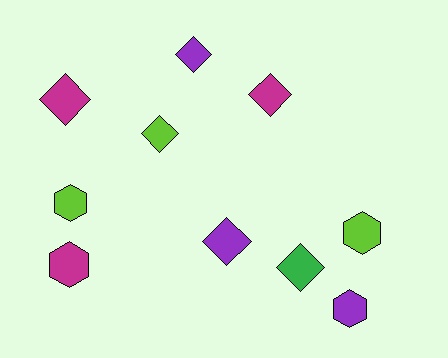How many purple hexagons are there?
There is 1 purple hexagon.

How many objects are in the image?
There are 10 objects.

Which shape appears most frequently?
Diamond, with 6 objects.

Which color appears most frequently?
Purple, with 3 objects.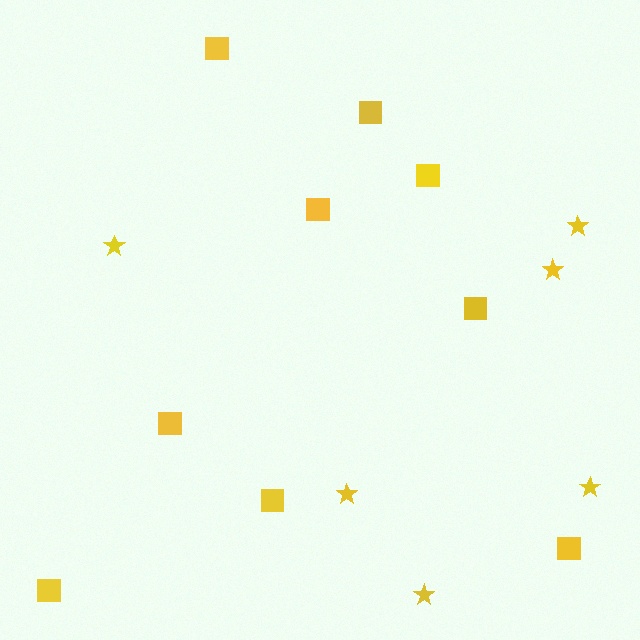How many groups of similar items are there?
There are 2 groups: one group of squares (9) and one group of stars (6).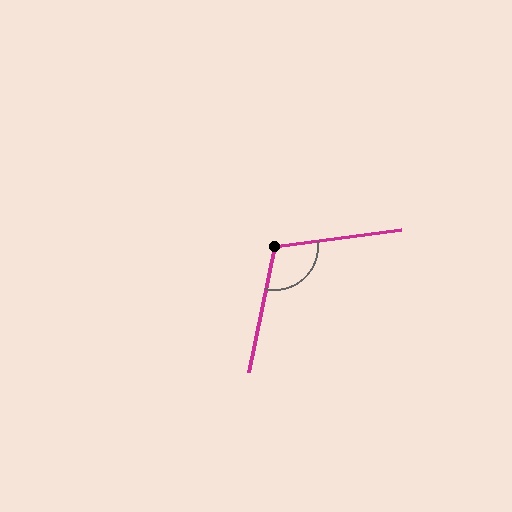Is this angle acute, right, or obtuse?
It is obtuse.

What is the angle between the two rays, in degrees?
Approximately 109 degrees.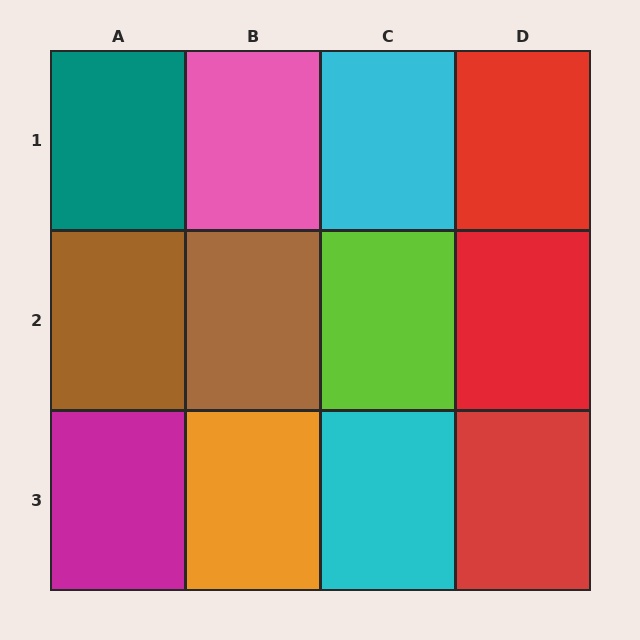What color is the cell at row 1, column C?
Cyan.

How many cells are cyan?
2 cells are cyan.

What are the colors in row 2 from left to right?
Brown, brown, lime, red.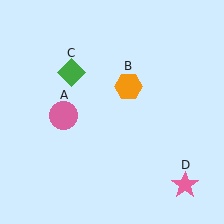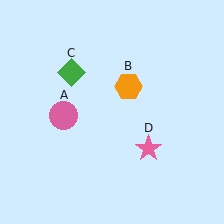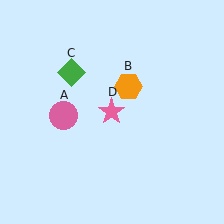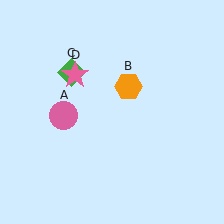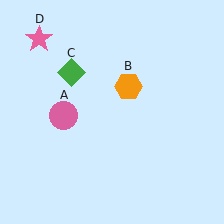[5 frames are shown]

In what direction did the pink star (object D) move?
The pink star (object D) moved up and to the left.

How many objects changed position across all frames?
1 object changed position: pink star (object D).